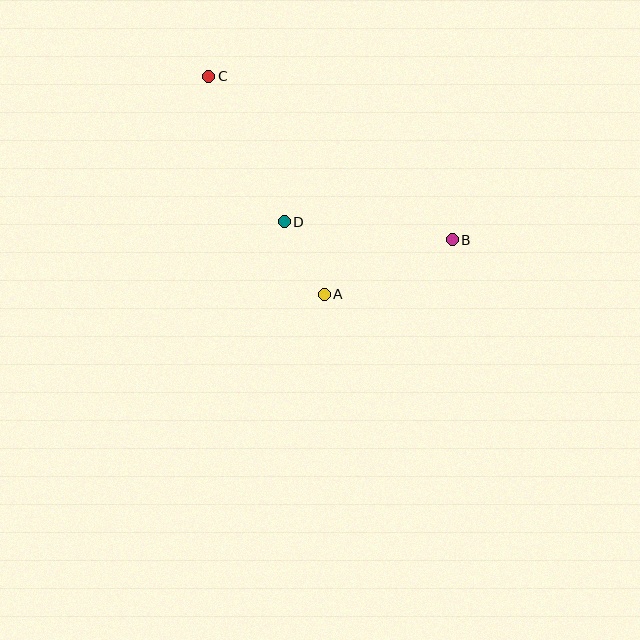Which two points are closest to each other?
Points A and D are closest to each other.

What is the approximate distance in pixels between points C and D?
The distance between C and D is approximately 164 pixels.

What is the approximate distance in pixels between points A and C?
The distance between A and C is approximately 247 pixels.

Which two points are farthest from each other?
Points B and C are farthest from each other.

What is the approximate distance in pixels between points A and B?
The distance between A and B is approximately 139 pixels.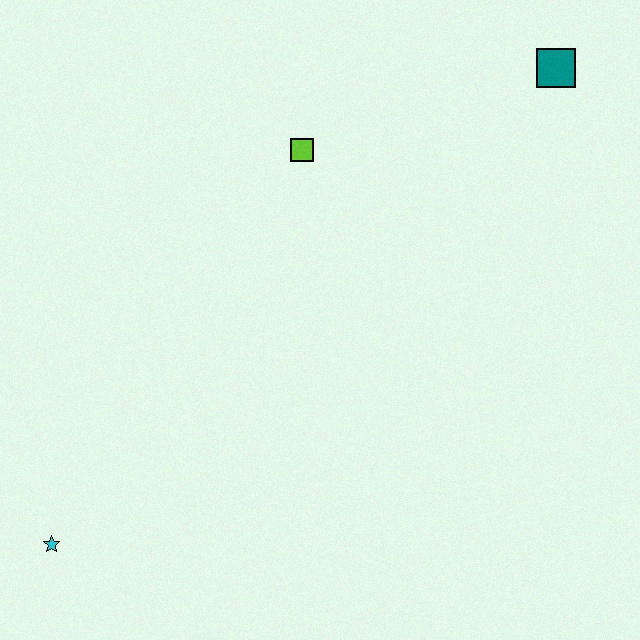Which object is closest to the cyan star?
The lime square is closest to the cyan star.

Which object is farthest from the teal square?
The cyan star is farthest from the teal square.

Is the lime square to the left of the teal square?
Yes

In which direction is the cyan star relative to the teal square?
The cyan star is to the left of the teal square.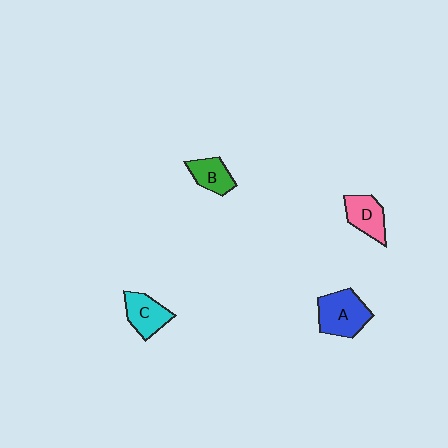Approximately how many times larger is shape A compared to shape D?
Approximately 1.4 times.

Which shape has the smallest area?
Shape B (green).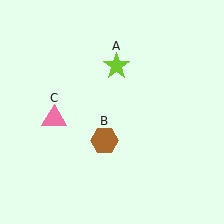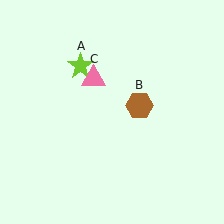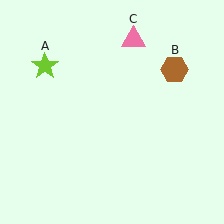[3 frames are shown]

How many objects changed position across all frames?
3 objects changed position: lime star (object A), brown hexagon (object B), pink triangle (object C).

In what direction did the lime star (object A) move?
The lime star (object A) moved left.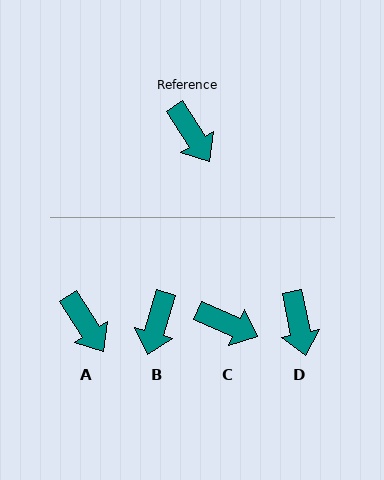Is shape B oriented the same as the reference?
No, it is off by about 49 degrees.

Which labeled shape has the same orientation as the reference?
A.